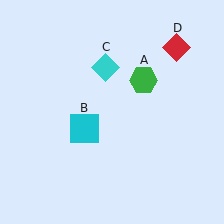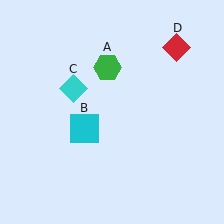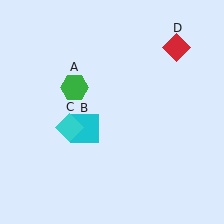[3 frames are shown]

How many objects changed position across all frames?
2 objects changed position: green hexagon (object A), cyan diamond (object C).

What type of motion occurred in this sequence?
The green hexagon (object A), cyan diamond (object C) rotated counterclockwise around the center of the scene.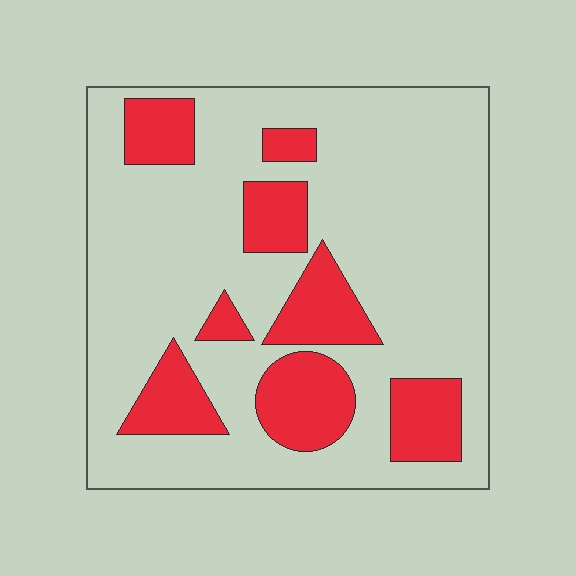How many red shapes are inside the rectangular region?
8.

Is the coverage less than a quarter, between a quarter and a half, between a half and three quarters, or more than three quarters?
Less than a quarter.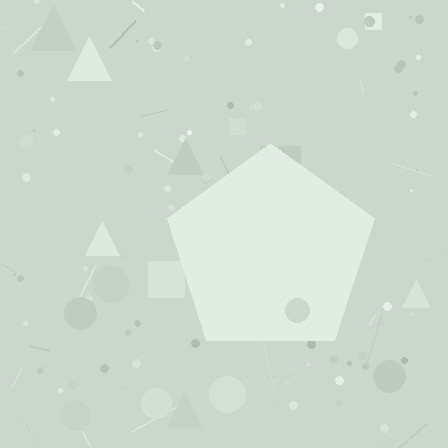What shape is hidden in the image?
A pentagon is hidden in the image.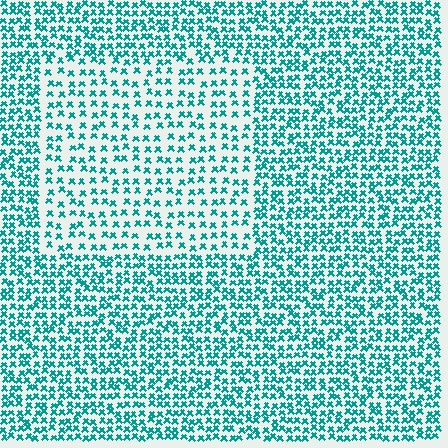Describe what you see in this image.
The image contains small teal elements arranged at two different densities. A rectangle-shaped region is visible where the elements are less densely packed than the surrounding area.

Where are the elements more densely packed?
The elements are more densely packed outside the rectangle boundary.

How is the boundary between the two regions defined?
The boundary is defined by a change in element density (approximately 1.8x ratio). All elements are the same color, size, and shape.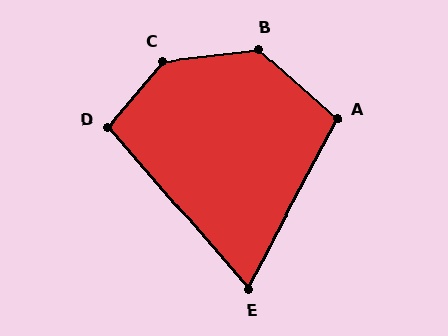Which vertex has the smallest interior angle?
E, at approximately 69 degrees.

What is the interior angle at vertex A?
Approximately 104 degrees (obtuse).